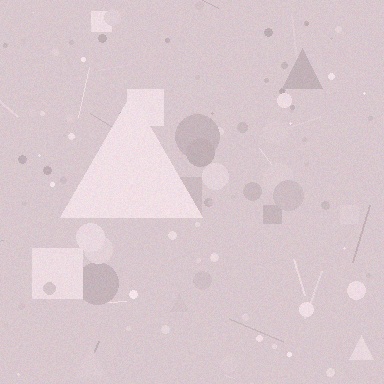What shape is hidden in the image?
A triangle is hidden in the image.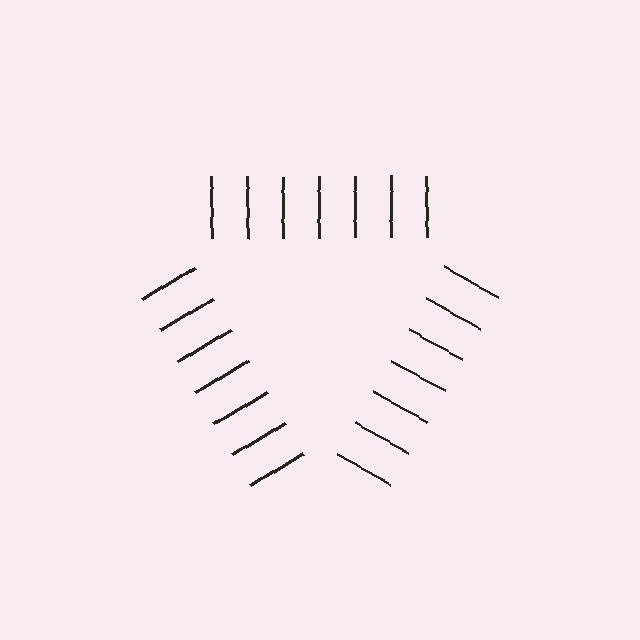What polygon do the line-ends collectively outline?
An illusory triangle — the line segments terminate on its edges but no continuous stroke is drawn.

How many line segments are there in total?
21 — 7 along each of the 3 edges.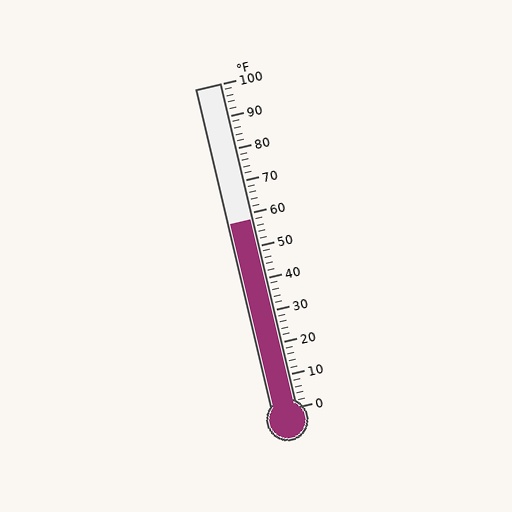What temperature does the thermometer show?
The thermometer shows approximately 58°F.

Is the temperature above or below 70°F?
The temperature is below 70°F.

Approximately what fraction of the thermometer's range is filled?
The thermometer is filled to approximately 60% of its range.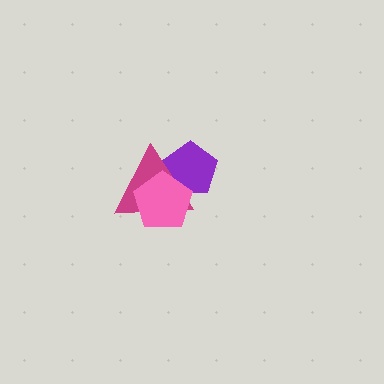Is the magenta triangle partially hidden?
Yes, it is partially covered by another shape.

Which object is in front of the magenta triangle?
The pink pentagon is in front of the magenta triangle.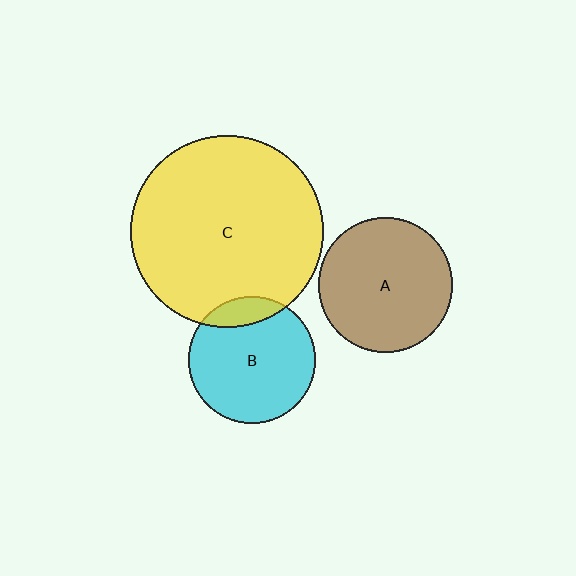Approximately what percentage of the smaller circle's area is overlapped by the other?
Approximately 15%.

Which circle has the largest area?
Circle C (yellow).